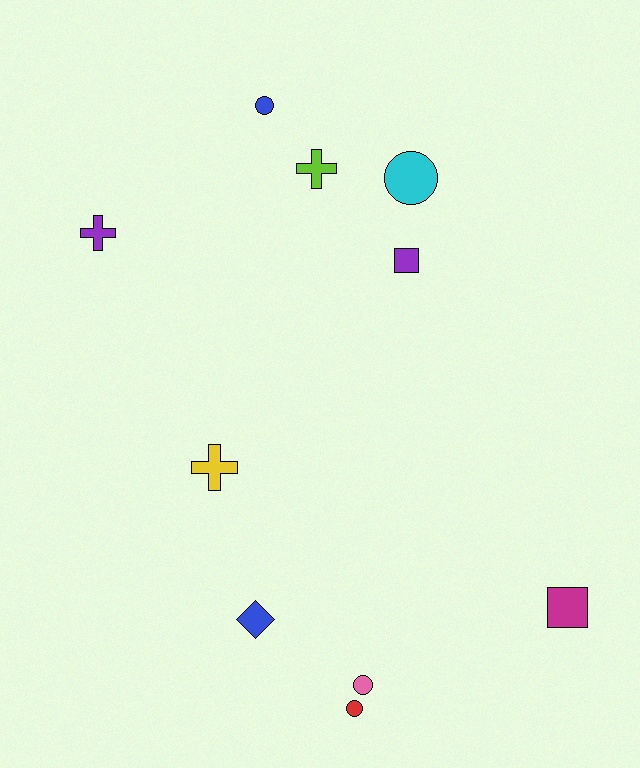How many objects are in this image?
There are 10 objects.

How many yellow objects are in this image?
There is 1 yellow object.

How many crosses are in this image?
There are 3 crosses.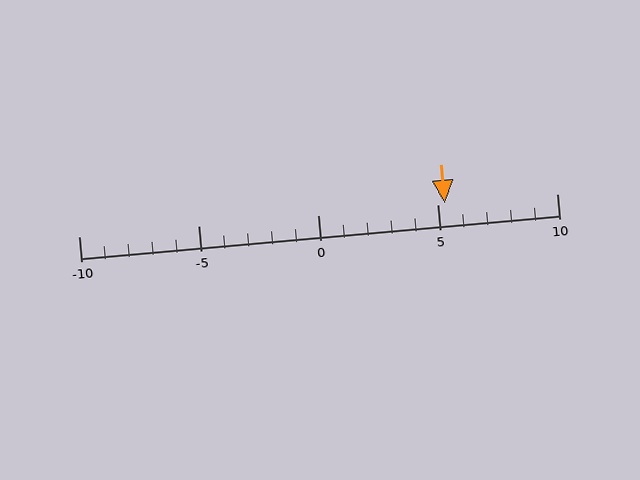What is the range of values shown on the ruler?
The ruler shows values from -10 to 10.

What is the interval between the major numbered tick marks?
The major tick marks are spaced 5 units apart.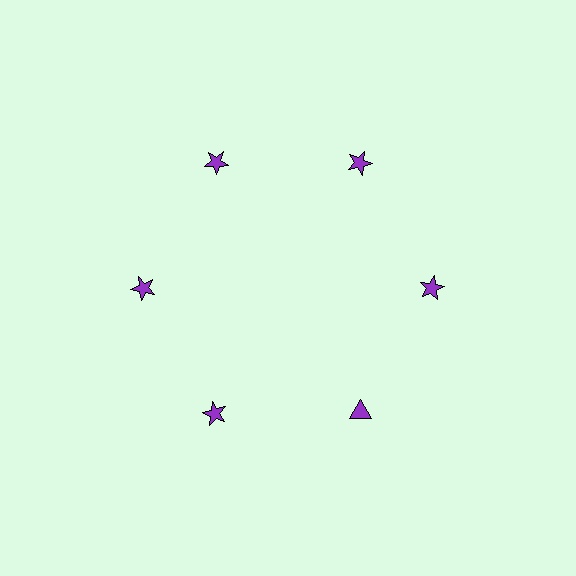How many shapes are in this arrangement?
There are 6 shapes arranged in a ring pattern.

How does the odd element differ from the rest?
It has a different shape: triangle instead of star.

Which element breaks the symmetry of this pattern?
The purple triangle at roughly the 5 o'clock position breaks the symmetry. All other shapes are purple stars.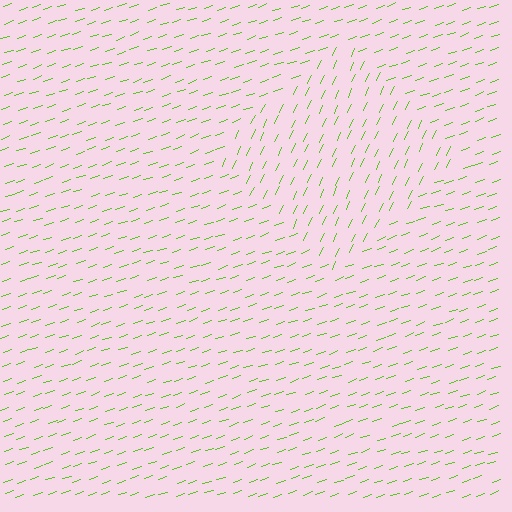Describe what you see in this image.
The image is filled with small lime line segments. A diamond region in the image has lines oriented differently from the surrounding lines, creating a visible texture boundary.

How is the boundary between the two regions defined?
The boundary is defined purely by a change in line orientation (approximately 45 degrees difference). All lines are the same color and thickness.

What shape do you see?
I see a diamond.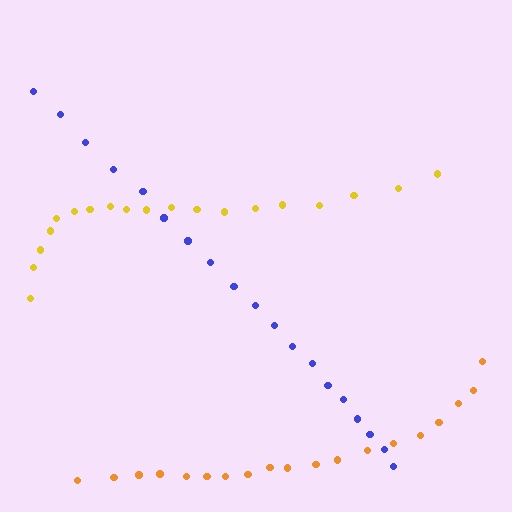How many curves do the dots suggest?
There are 3 distinct paths.